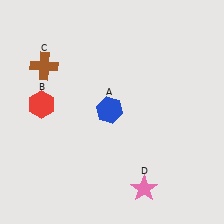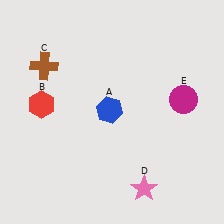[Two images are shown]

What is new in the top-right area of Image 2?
A magenta circle (E) was added in the top-right area of Image 2.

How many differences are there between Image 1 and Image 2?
There is 1 difference between the two images.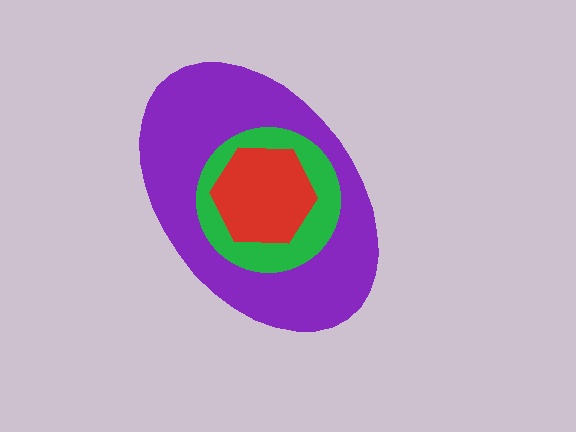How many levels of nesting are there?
3.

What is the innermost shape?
The red hexagon.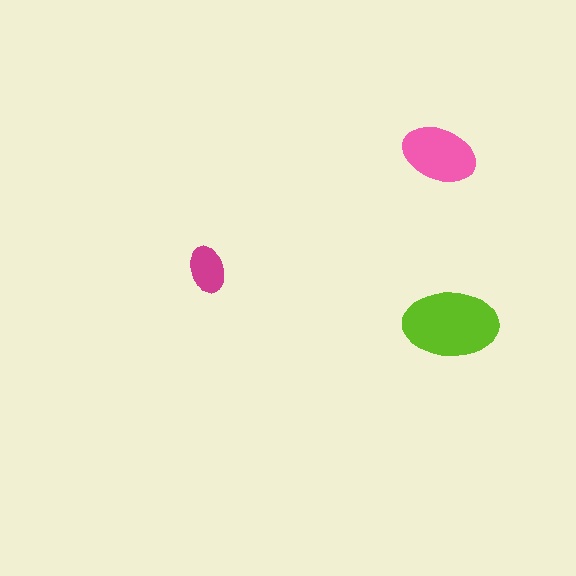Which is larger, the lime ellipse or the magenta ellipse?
The lime one.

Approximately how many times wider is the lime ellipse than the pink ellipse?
About 1.5 times wider.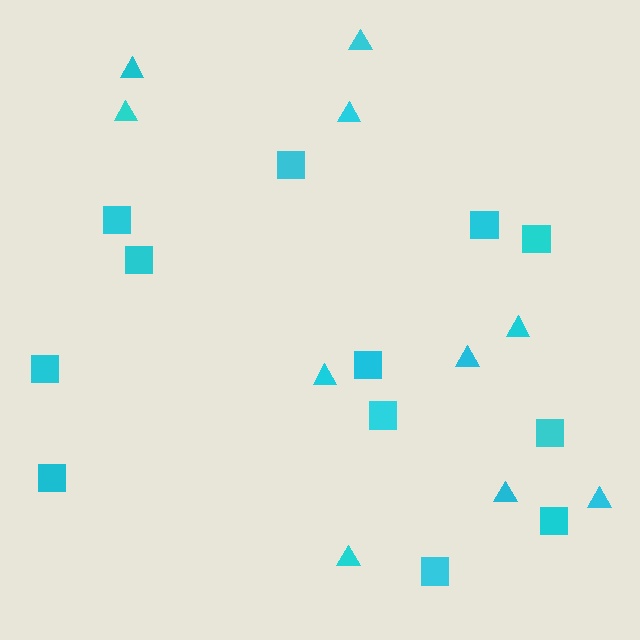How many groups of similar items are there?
There are 2 groups: one group of squares (12) and one group of triangles (10).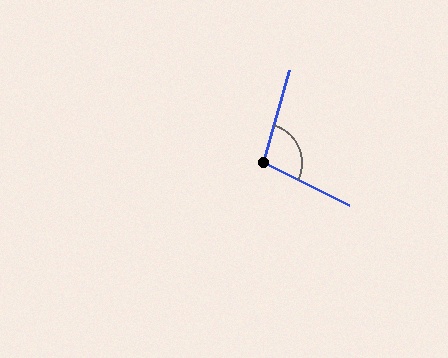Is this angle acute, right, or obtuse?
It is obtuse.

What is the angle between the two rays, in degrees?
Approximately 101 degrees.